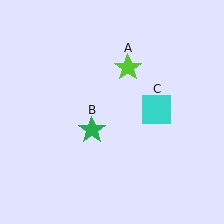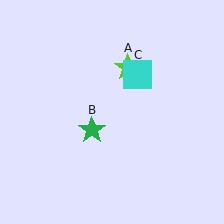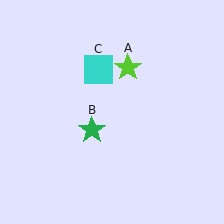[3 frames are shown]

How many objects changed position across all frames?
1 object changed position: cyan square (object C).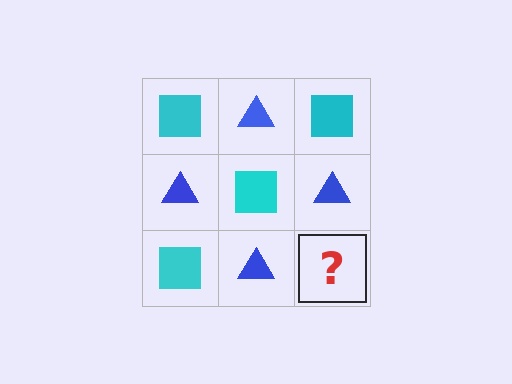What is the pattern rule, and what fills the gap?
The rule is that it alternates cyan square and blue triangle in a checkerboard pattern. The gap should be filled with a cyan square.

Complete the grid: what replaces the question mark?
The question mark should be replaced with a cyan square.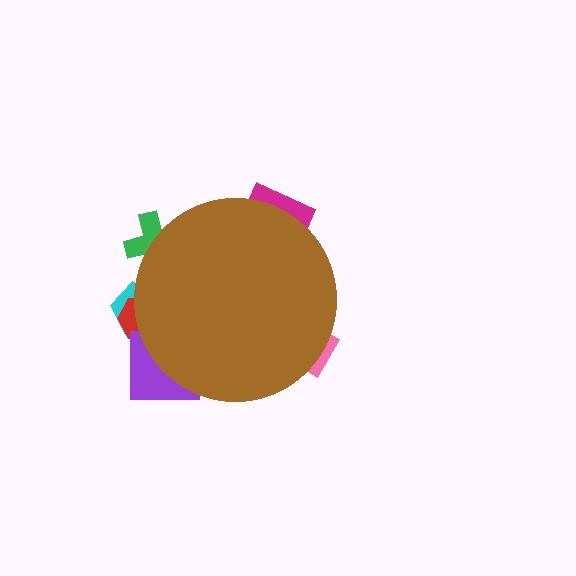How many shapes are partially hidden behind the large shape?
6 shapes are partially hidden.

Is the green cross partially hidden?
Yes, the green cross is partially hidden behind the brown circle.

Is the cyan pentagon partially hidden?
Yes, the cyan pentagon is partially hidden behind the brown circle.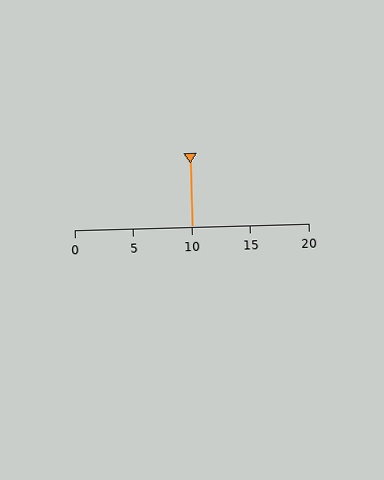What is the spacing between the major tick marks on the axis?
The major ticks are spaced 5 apart.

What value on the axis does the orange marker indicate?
The marker indicates approximately 10.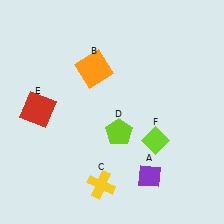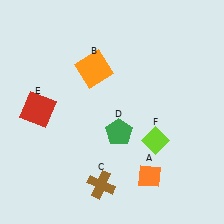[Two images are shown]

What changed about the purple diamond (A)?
In Image 1, A is purple. In Image 2, it changed to orange.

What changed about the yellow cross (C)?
In Image 1, C is yellow. In Image 2, it changed to brown.